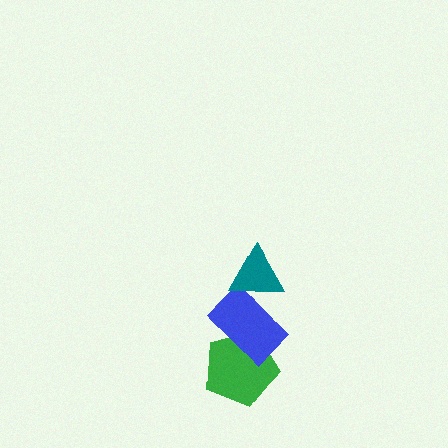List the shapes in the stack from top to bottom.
From top to bottom: the teal triangle, the blue rectangle, the green pentagon.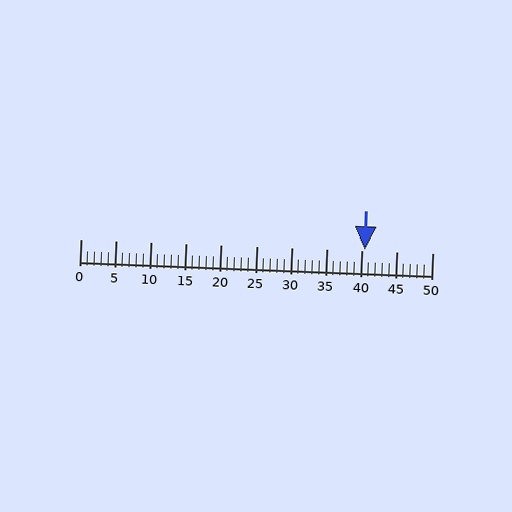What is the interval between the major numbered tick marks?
The major tick marks are spaced 5 units apart.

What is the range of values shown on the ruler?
The ruler shows values from 0 to 50.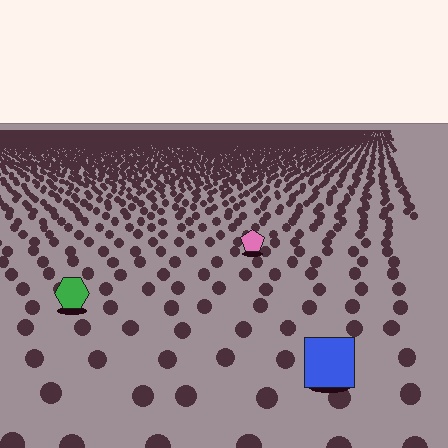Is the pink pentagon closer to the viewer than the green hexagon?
No. The green hexagon is closer — you can tell from the texture gradient: the ground texture is coarser near it.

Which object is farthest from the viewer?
The pink pentagon is farthest from the viewer. It appears smaller and the ground texture around it is denser.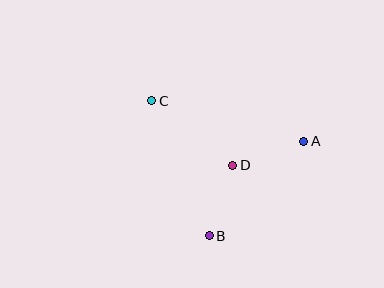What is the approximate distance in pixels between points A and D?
The distance between A and D is approximately 75 pixels.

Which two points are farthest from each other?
Points A and C are farthest from each other.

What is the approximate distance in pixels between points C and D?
The distance between C and D is approximately 104 pixels.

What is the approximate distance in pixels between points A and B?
The distance between A and B is approximately 133 pixels.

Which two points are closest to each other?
Points B and D are closest to each other.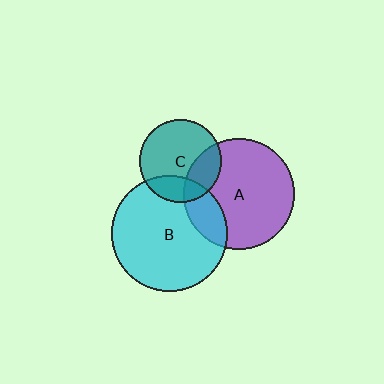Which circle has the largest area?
Circle B (cyan).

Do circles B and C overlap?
Yes.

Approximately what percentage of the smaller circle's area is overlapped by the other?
Approximately 20%.